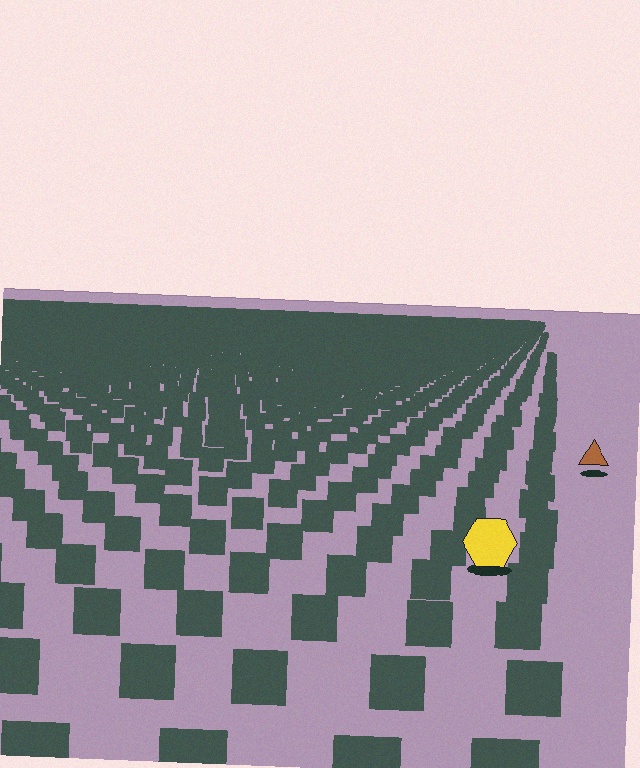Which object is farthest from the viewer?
The brown triangle is farthest from the viewer. It appears smaller and the ground texture around it is denser.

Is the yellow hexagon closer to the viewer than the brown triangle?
Yes. The yellow hexagon is closer — you can tell from the texture gradient: the ground texture is coarser near it.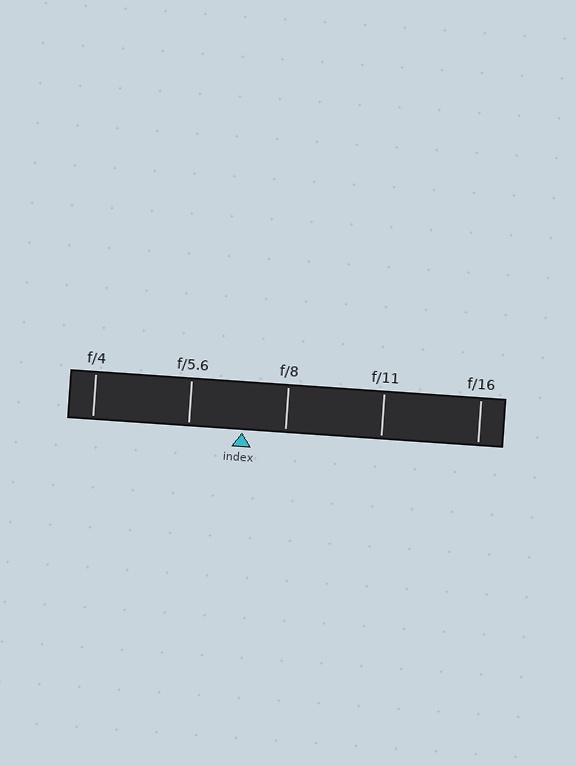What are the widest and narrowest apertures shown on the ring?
The widest aperture shown is f/4 and the narrowest is f/16.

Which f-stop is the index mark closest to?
The index mark is closest to f/8.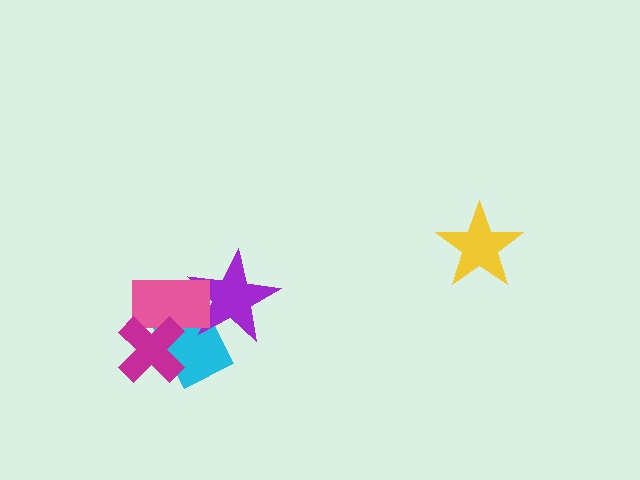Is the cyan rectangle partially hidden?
Yes, it is partially covered by another shape.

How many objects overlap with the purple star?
2 objects overlap with the purple star.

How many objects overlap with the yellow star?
0 objects overlap with the yellow star.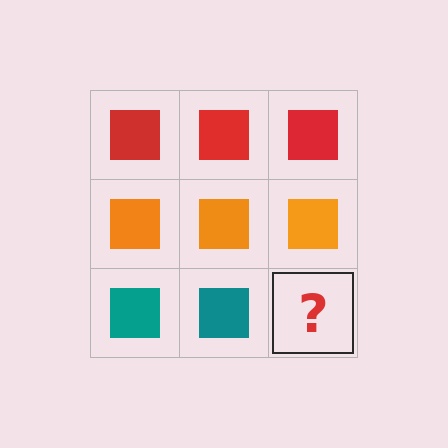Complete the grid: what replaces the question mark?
The question mark should be replaced with a teal square.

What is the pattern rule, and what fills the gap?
The rule is that each row has a consistent color. The gap should be filled with a teal square.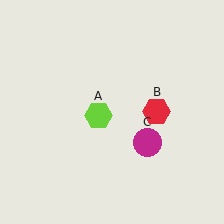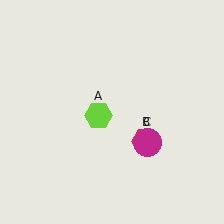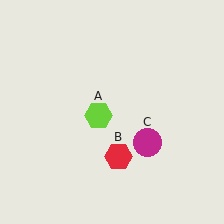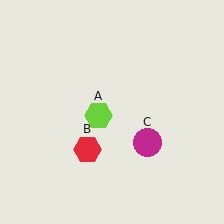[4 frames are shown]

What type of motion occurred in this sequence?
The red hexagon (object B) rotated clockwise around the center of the scene.